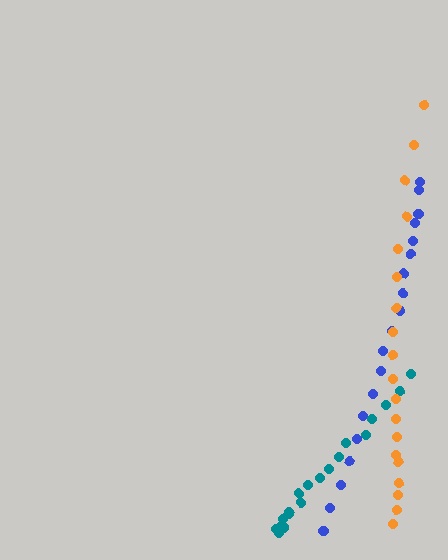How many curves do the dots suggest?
There are 3 distinct paths.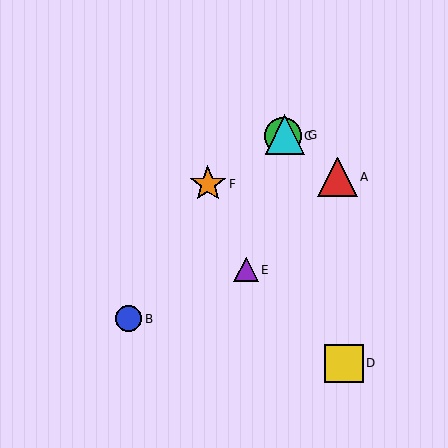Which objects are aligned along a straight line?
Objects C, F, G are aligned along a straight line.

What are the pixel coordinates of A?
Object A is at (337, 177).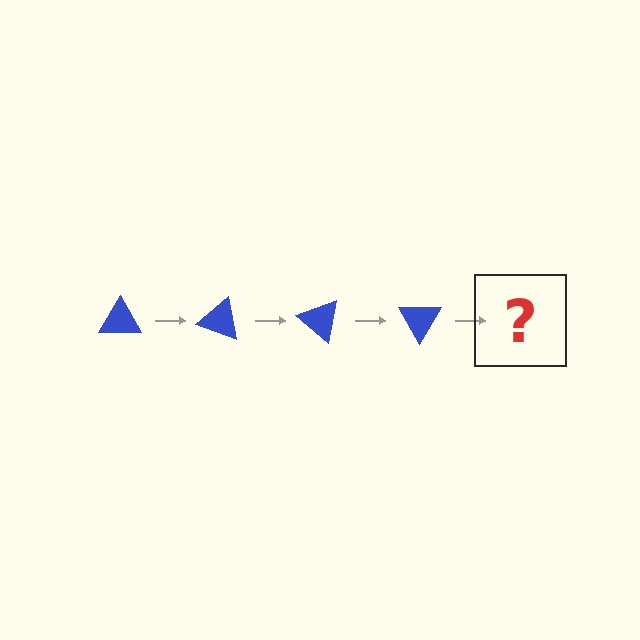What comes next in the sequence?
The next element should be a blue triangle rotated 80 degrees.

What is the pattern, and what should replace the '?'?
The pattern is that the triangle rotates 20 degrees each step. The '?' should be a blue triangle rotated 80 degrees.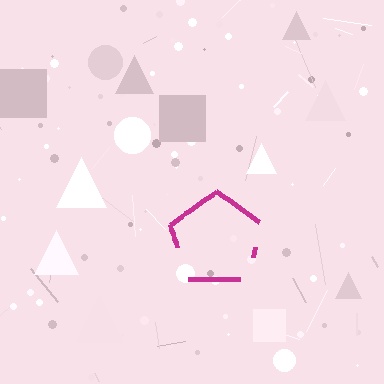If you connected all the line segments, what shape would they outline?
They would outline a pentagon.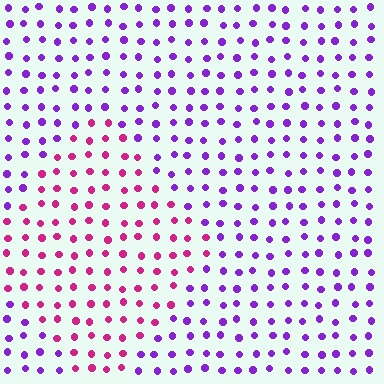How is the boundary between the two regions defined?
The boundary is defined purely by a slight shift in hue (about 50 degrees). Spacing, size, and orientation are identical on both sides.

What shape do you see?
I see a diamond.